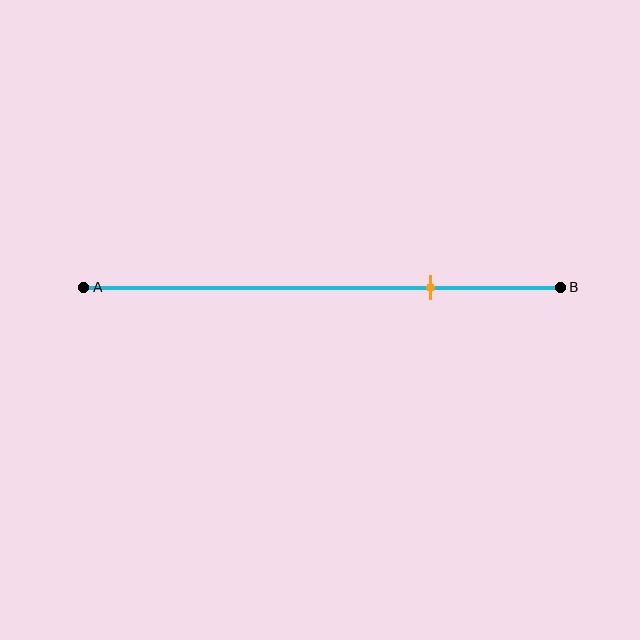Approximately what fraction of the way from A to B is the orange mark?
The orange mark is approximately 75% of the way from A to B.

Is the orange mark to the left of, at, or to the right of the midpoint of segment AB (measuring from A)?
The orange mark is to the right of the midpoint of segment AB.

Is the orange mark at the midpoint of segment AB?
No, the mark is at about 75% from A, not at the 50% midpoint.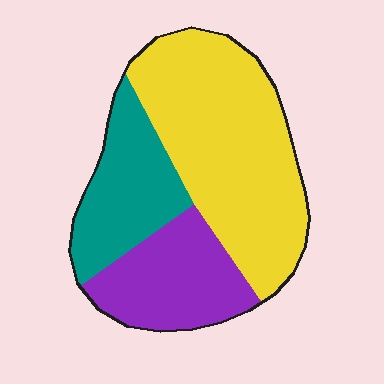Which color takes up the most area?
Yellow, at roughly 50%.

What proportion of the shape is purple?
Purple takes up about one quarter (1/4) of the shape.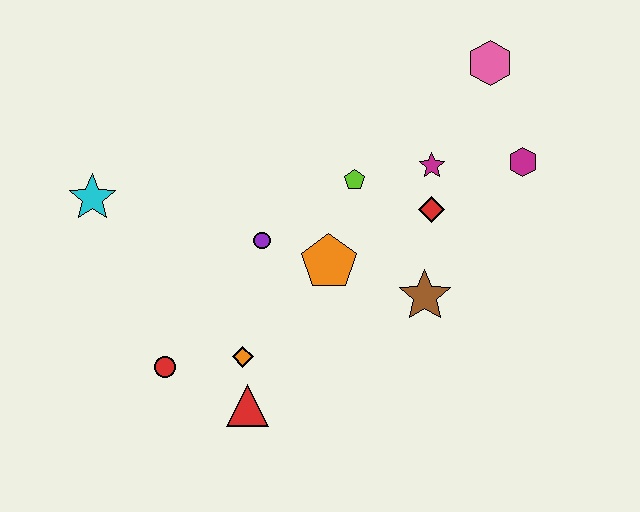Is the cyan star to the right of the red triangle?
No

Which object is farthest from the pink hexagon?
The red circle is farthest from the pink hexagon.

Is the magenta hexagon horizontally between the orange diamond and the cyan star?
No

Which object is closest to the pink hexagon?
The magenta hexagon is closest to the pink hexagon.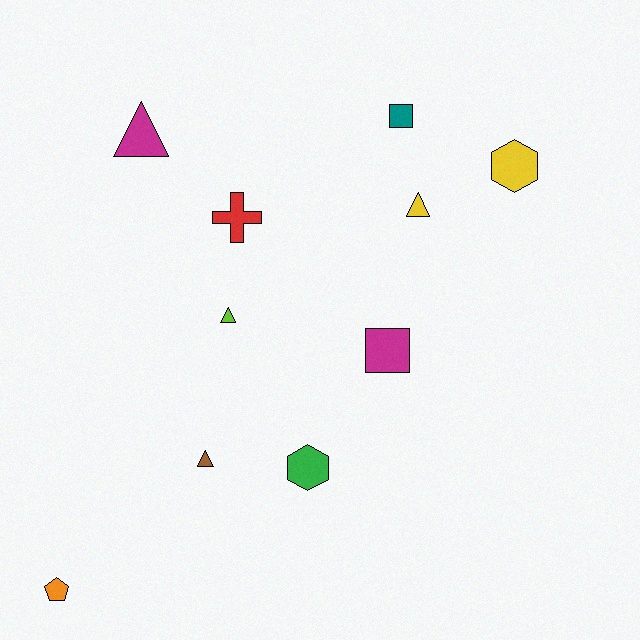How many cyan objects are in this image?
There are no cyan objects.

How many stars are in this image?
There are no stars.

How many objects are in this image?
There are 10 objects.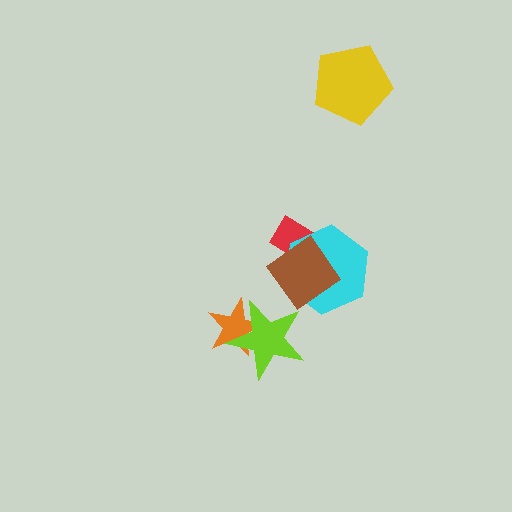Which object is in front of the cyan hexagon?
The brown diamond is in front of the cyan hexagon.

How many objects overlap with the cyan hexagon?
2 objects overlap with the cyan hexagon.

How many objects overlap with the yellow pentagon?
0 objects overlap with the yellow pentagon.